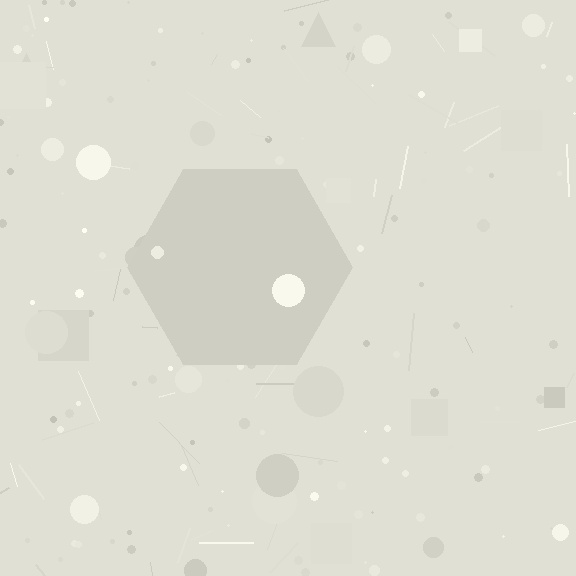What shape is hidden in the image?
A hexagon is hidden in the image.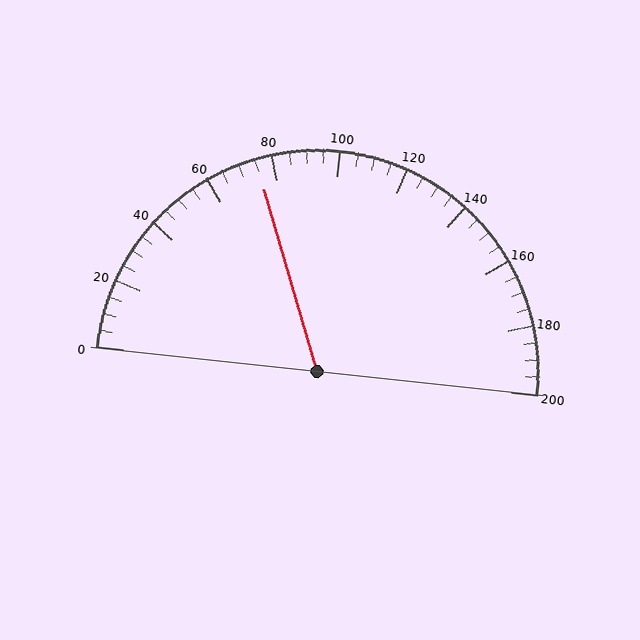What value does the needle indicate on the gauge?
The needle indicates approximately 75.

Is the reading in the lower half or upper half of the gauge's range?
The reading is in the lower half of the range (0 to 200).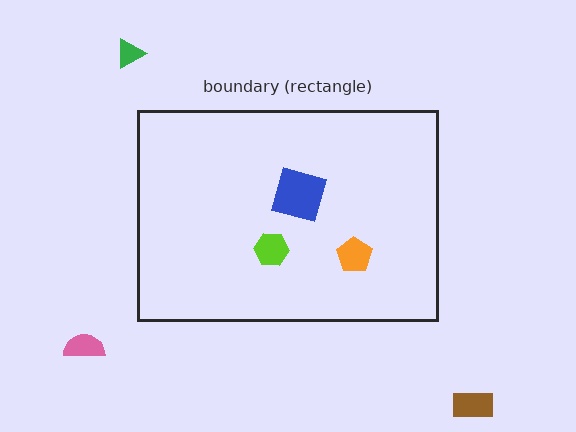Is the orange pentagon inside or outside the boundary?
Inside.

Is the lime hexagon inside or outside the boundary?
Inside.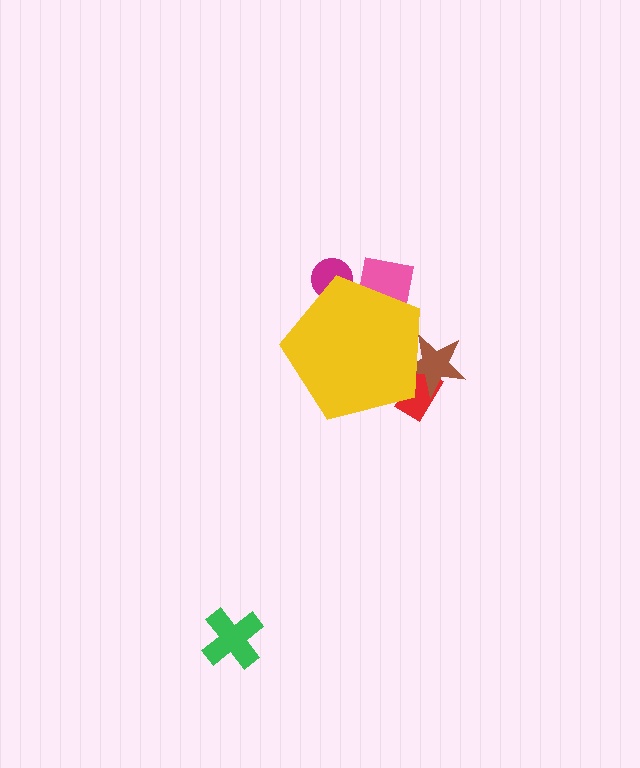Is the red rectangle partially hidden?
Yes, the red rectangle is partially hidden behind the yellow pentagon.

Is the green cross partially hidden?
No, the green cross is fully visible.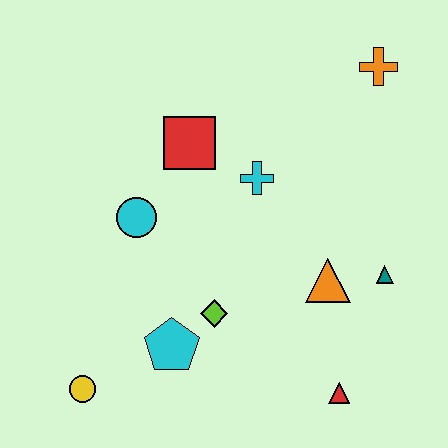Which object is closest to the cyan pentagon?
The lime diamond is closest to the cyan pentagon.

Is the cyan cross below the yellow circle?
No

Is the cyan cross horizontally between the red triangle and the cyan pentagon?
Yes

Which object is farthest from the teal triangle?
The yellow circle is farthest from the teal triangle.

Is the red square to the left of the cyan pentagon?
No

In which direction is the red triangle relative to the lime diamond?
The red triangle is to the right of the lime diamond.